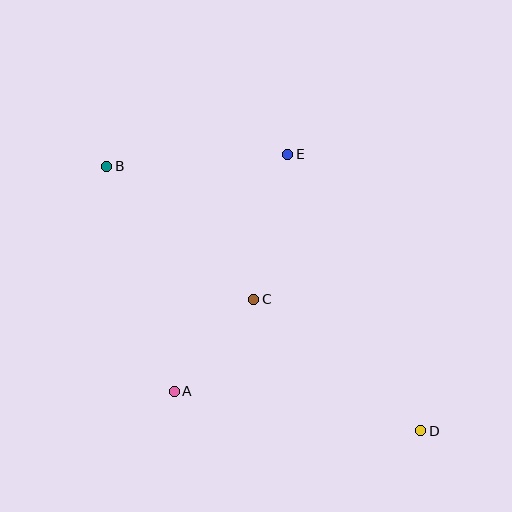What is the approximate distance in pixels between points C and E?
The distance between C and E is approximately 149 pixels.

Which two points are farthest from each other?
Points B and D are farthest from each other.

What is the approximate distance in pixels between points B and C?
The distance between B and C is approximately 198 pixels.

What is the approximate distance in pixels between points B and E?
The distance between B and E is approximately 181 pixels.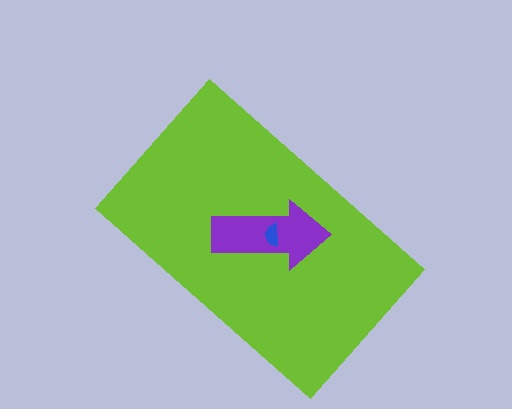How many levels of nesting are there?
3.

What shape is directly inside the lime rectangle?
The purple arrow.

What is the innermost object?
The blue semicircle.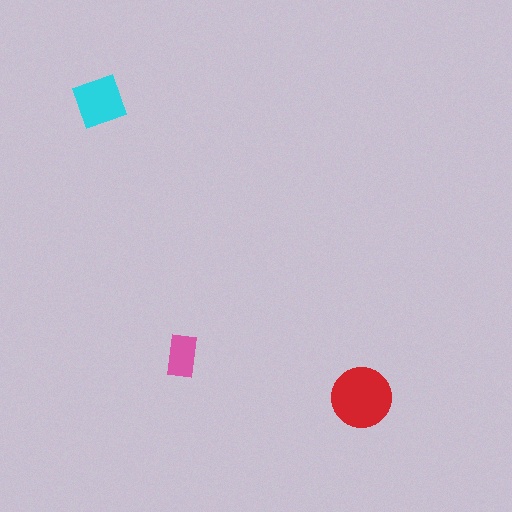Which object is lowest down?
The red circle is bottommost.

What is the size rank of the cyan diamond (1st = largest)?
2nd.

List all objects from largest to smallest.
The red circle, the cyan diamond, the pink rectangle.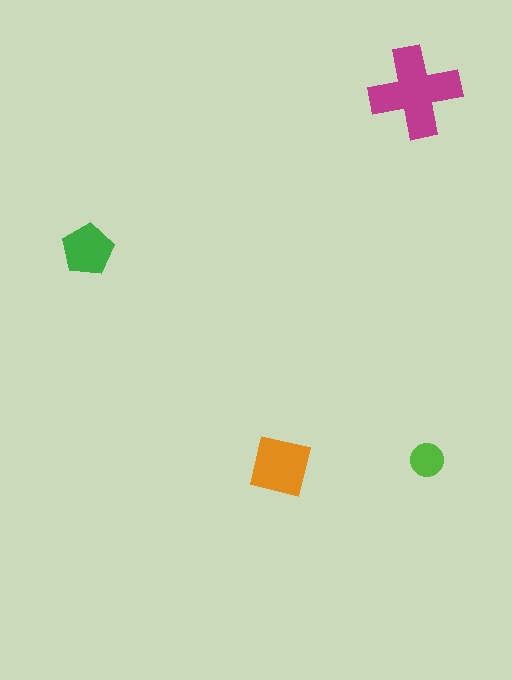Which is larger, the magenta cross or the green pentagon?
The magenta cross.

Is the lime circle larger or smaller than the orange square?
Smaller.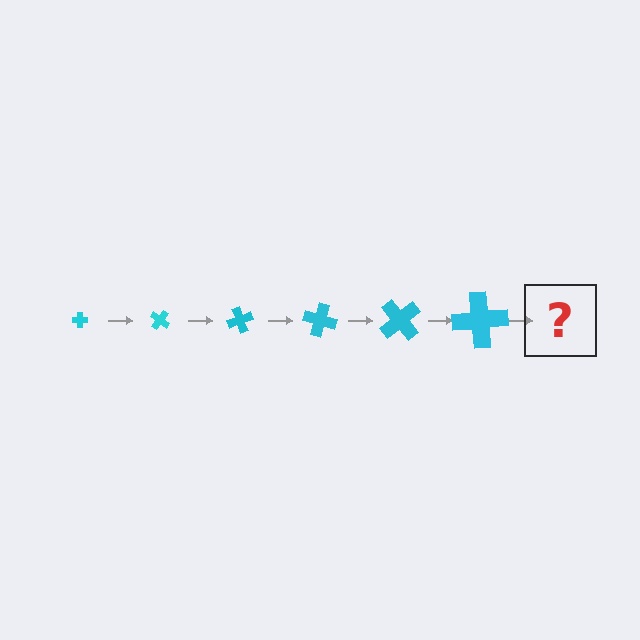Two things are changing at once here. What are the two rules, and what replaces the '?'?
The two rules are that the cross grows larger each step and it rotates 35 degrees each step. The '?' should be a cross, larger than the previous one and rotated 210 degrees from the start.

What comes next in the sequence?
The next element should be a cross, larger than the previous one and rotated 210 degrees from the start.